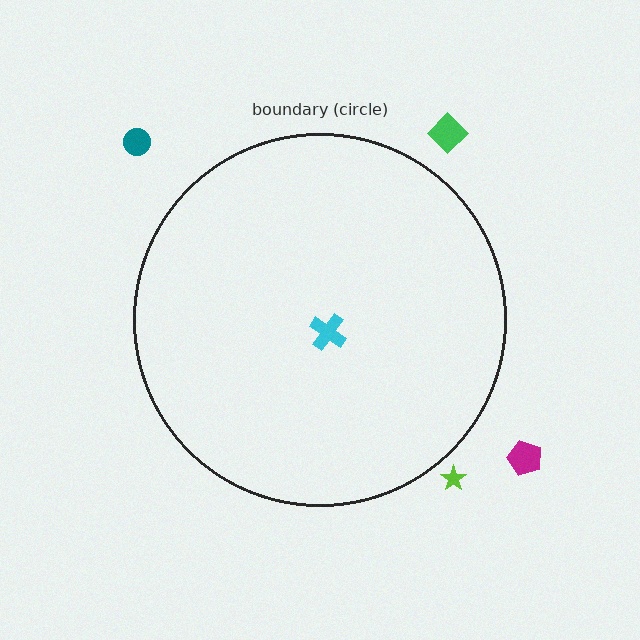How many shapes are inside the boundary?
1 inside, 4 outside.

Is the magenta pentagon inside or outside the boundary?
Outside.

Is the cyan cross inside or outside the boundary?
Inside.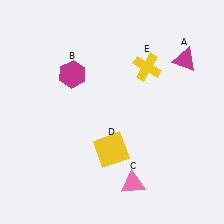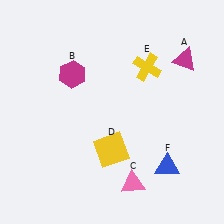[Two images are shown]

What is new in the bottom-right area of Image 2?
A blue triangle (F) was added in the bottom-right area of Image 2.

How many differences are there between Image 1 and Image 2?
There is 1 difference between the two images.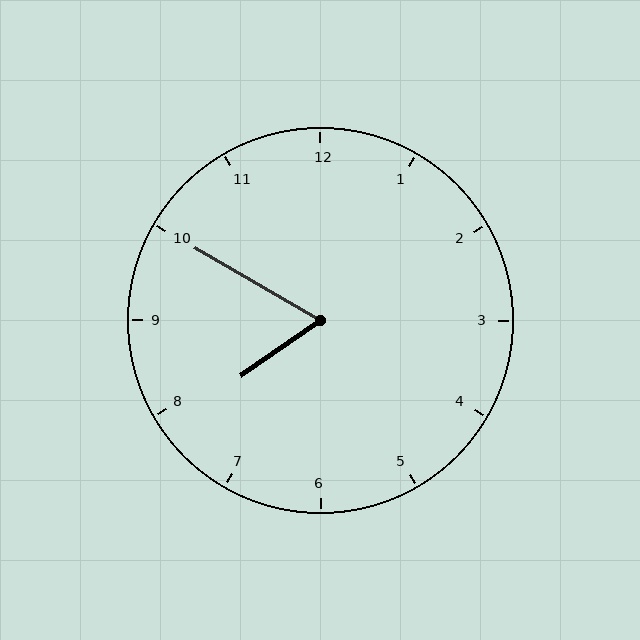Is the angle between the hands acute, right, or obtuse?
It is acute.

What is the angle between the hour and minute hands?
Approximately 65 degrees.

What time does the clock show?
7:50.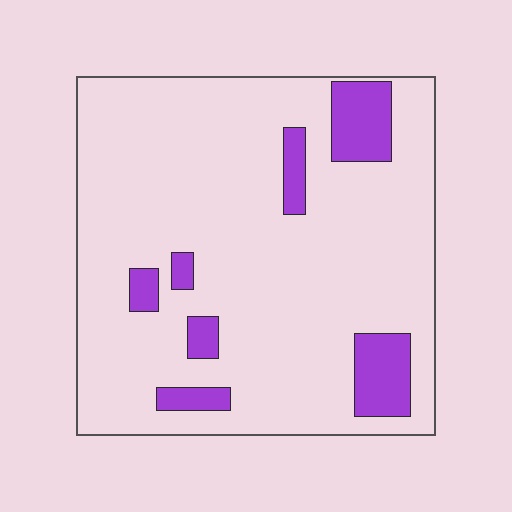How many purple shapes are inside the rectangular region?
7.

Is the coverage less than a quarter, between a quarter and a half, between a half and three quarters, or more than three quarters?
Less than a quarter.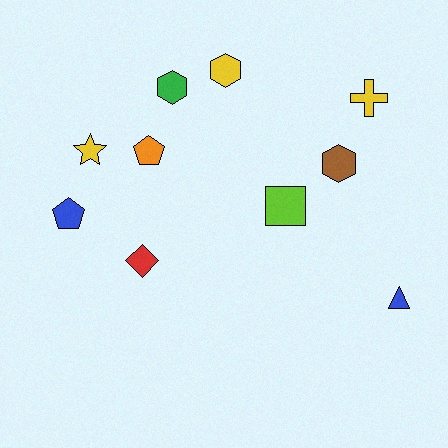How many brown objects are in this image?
There is 1 brown object.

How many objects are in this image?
There are 10 objects.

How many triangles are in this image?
There is 1 triangle.